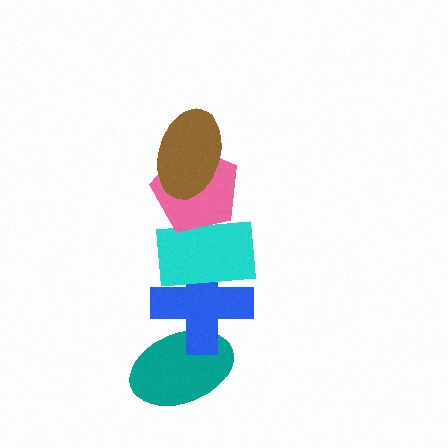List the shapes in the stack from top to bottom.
From top to bottom: the brown ellipse, the pink pentagon, the cyan rectangle, the blue cross, the teal ellipse.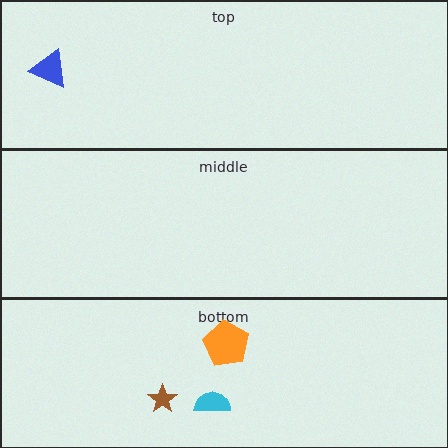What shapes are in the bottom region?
The orange pentagon, the brown star, the cyan semicircle.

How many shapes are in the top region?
1.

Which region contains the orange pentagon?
The bottom region.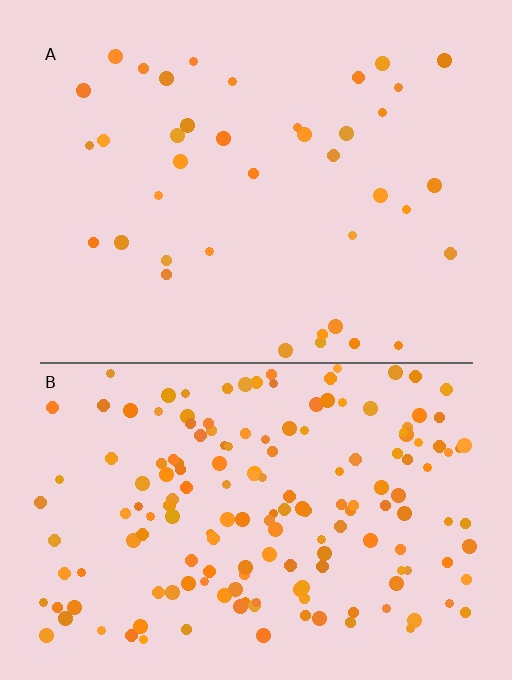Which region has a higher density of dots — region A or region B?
B (the bottom).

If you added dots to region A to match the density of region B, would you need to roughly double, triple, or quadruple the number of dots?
Approximately quadruple.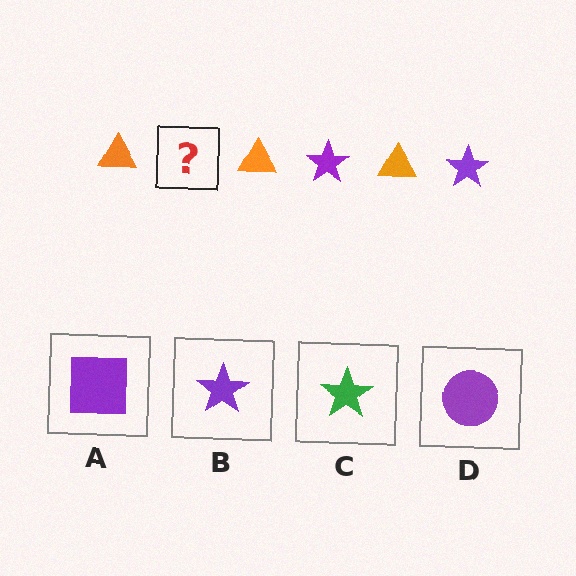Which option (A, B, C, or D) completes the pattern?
B.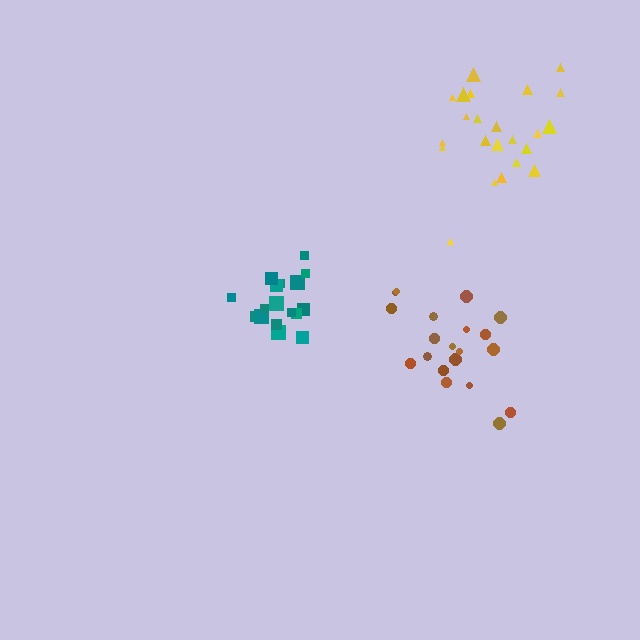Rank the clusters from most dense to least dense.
teal, yellow, brown.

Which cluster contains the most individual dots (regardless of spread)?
Yellow (23).